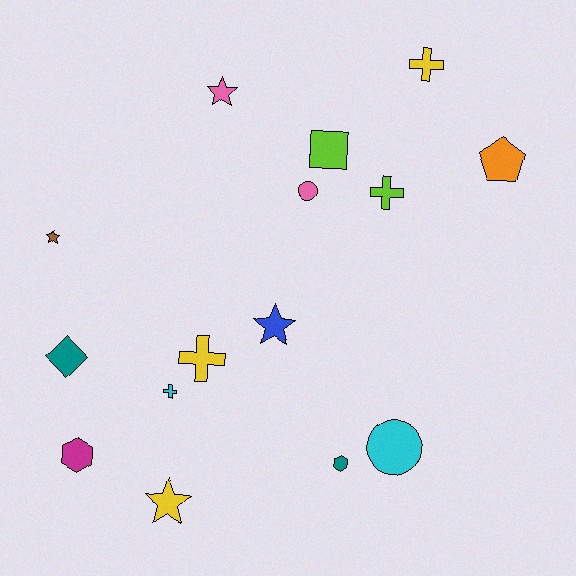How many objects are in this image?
There are 15 objects.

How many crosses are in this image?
There are 4 crosses.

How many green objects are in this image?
There are no green objects.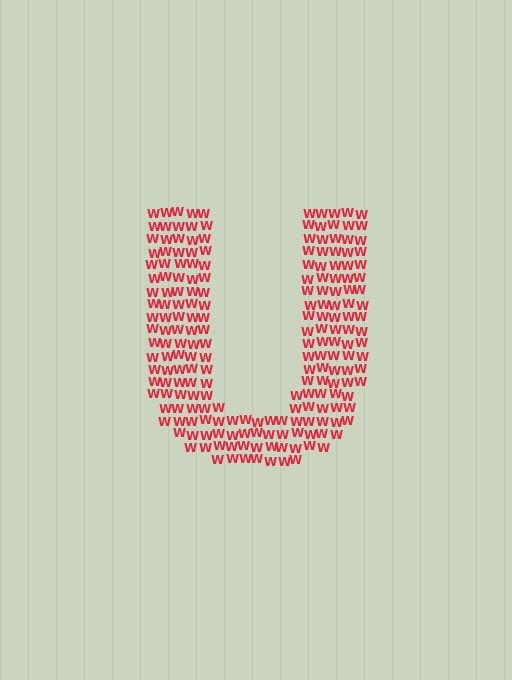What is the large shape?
The large shape is the letter U.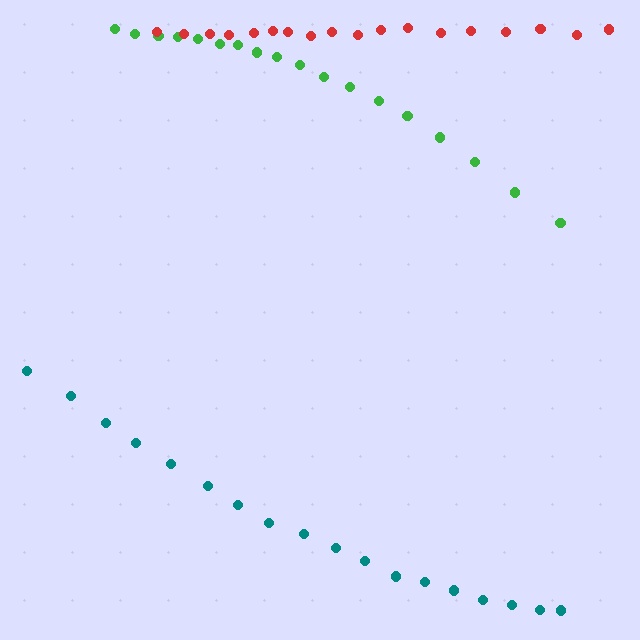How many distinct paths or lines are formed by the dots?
There are 3 distinct paths.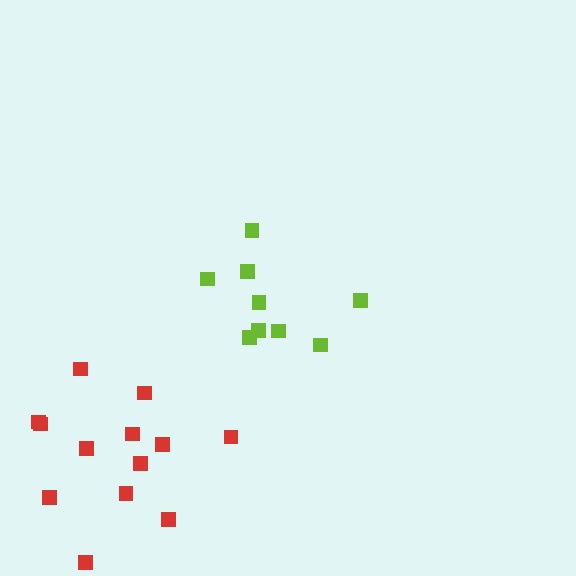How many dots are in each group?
Group 1: 13 dots, Group 2: 9 dots (22 total).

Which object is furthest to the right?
The lime cluster is rightmost.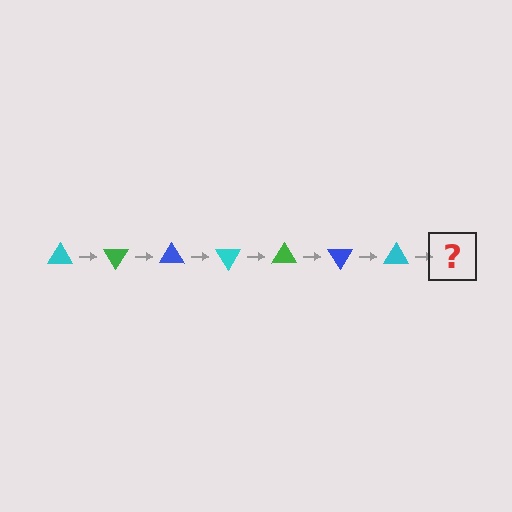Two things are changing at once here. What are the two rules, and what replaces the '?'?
The two rules are that it rotates 60 degrees each step and the color cycles through cyan, green, and blue. The '?' should be a green triangle, rotated 420 degrees from the start.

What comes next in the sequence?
The next element should be a green triangle, rotated 420 degrees from the start.